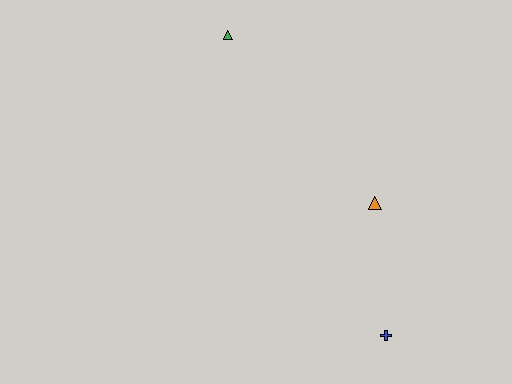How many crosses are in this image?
There is 1 cross.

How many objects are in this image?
There are 3 objects.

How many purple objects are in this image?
There are no purple objects.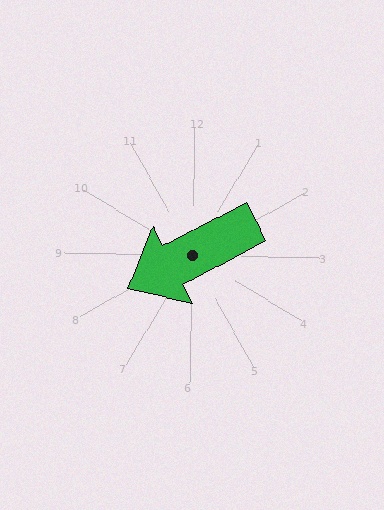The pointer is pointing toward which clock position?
Roughly 8 o'clock.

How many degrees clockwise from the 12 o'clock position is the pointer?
Approximately 242 degrees.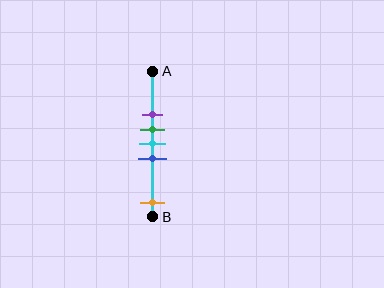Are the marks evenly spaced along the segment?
No, the marks are not evenly spaced.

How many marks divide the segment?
There are 5 marks dividing the segment.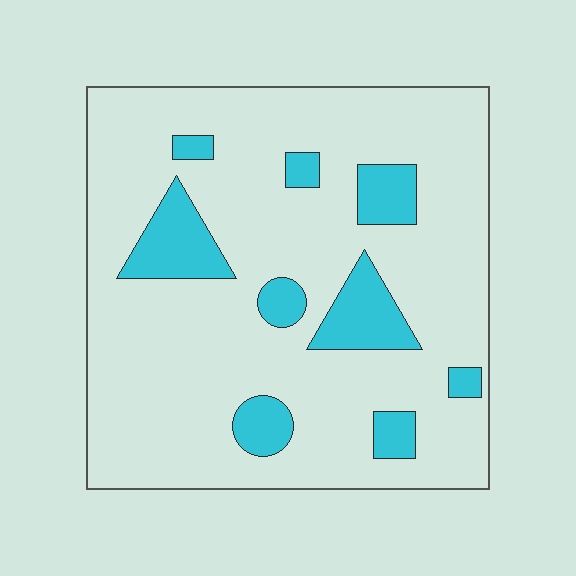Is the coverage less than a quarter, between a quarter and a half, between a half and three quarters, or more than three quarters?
Less than a quarter.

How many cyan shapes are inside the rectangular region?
9.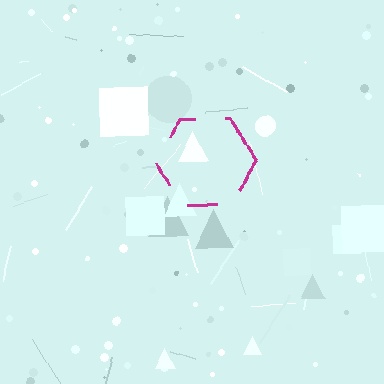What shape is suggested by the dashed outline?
The dashed outline suggests a hexagon.